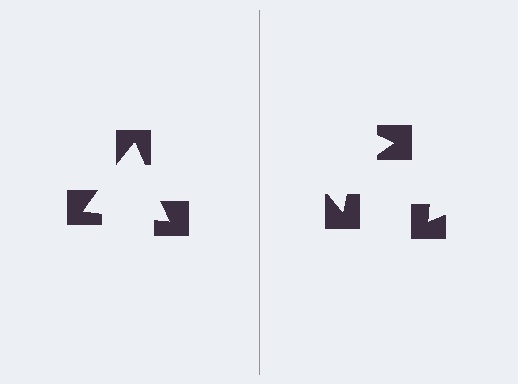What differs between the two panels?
The notched squares are positioned identically on both sides; only the wedge orientations differ. On the left they align to a triangle; on the right they are misaligned.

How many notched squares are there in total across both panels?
6 — 3 on each side.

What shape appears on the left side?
An illusory triangle.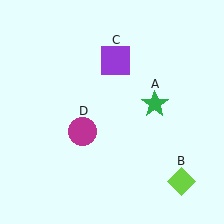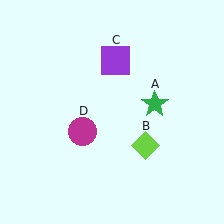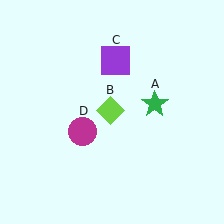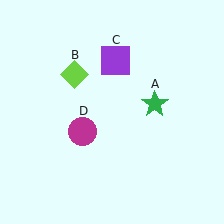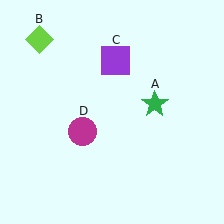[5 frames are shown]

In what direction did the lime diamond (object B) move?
The lime diamond (object B) moved up and to the left.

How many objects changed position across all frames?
1 object changed position: lime diamond (object B).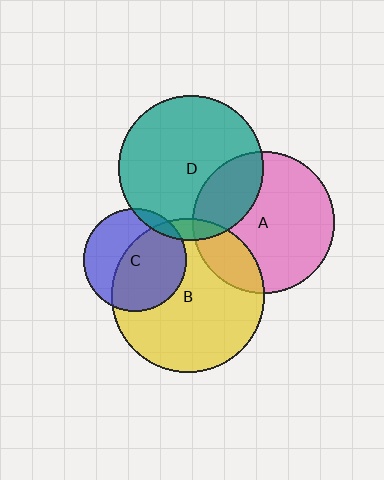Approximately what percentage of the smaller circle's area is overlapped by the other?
Approximately 60%.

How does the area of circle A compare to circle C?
Approximately 1.9 times.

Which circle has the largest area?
Circle B (yellow).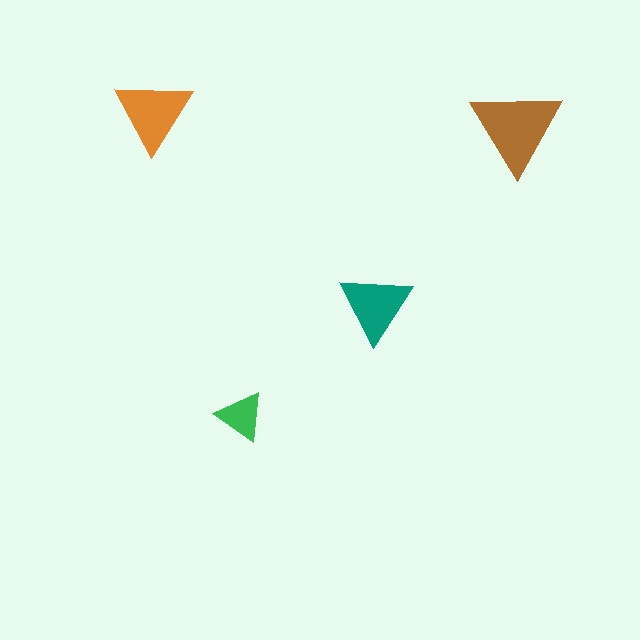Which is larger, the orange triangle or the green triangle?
The orange one.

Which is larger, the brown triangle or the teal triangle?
The brown one.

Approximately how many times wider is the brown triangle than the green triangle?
About 2 times wider.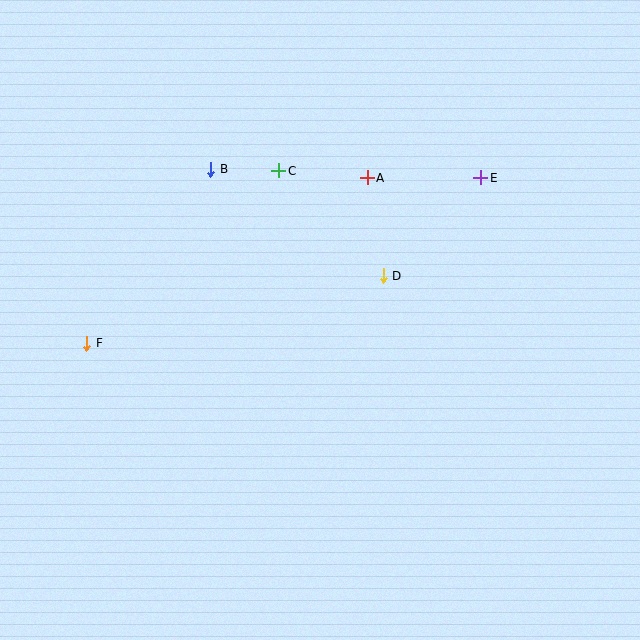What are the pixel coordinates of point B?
Point B is at (211, 169).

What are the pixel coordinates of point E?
Point E is at (481, 178).